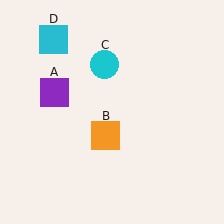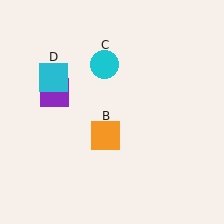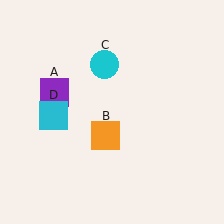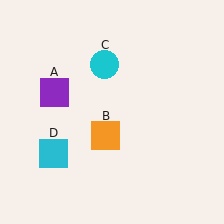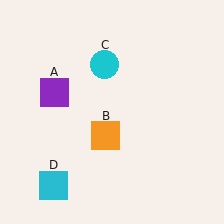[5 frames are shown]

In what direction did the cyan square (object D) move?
The cyan square (object D) moved down.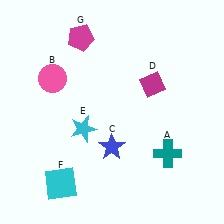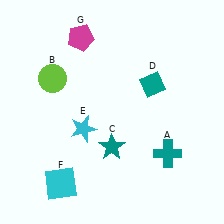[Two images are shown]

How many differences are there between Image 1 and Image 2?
There are 3 differences between the two images.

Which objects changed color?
B changed from pink to lime. C changed from blue to teal. D changed from magenta to teal.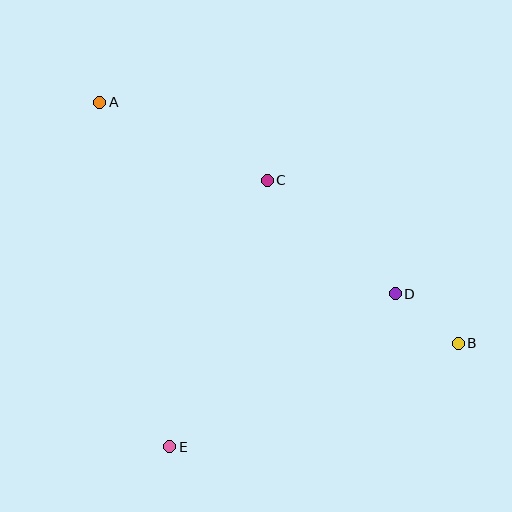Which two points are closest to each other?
Points B and D are closest to each other.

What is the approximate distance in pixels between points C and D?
The distance between C and D is approximately 171 pixels.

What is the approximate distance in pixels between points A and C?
The distance between A and C is approximately 185 pixels.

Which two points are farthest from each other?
Points A and B are farthest from each other.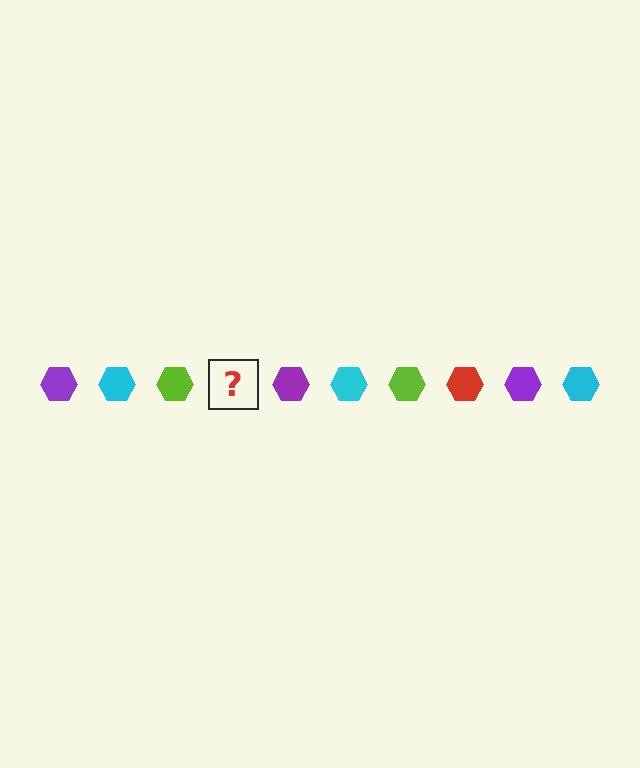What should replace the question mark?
The question mark should be replaced with a red hexagon.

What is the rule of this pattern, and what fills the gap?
The rule is that the pattern cycles through purple, cyan, lime, red hexagons. The gap should be filled with a red hexagon.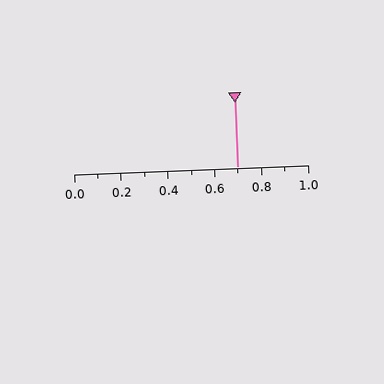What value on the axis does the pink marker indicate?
The marker indicates approximately 0.7.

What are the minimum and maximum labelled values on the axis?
The axis runs from 0.0 to 1.0.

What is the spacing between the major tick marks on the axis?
The major ticks are spaced 0.2 apart.